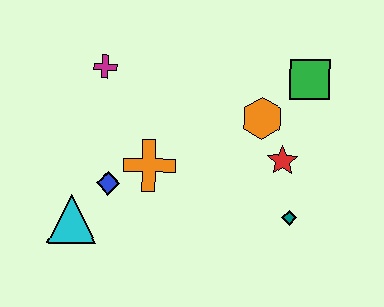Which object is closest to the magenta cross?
The orange cross is closest to the magenta cross.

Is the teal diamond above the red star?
No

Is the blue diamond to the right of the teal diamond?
No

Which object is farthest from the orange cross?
The green square is farthest from the orange cross.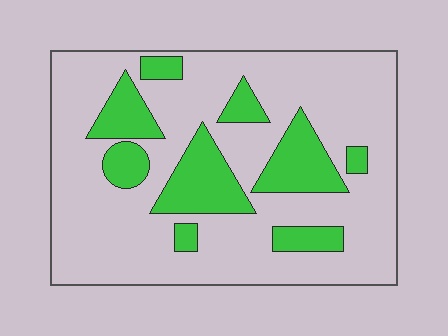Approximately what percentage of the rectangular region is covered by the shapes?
Approximately 25%.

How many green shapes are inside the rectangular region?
9.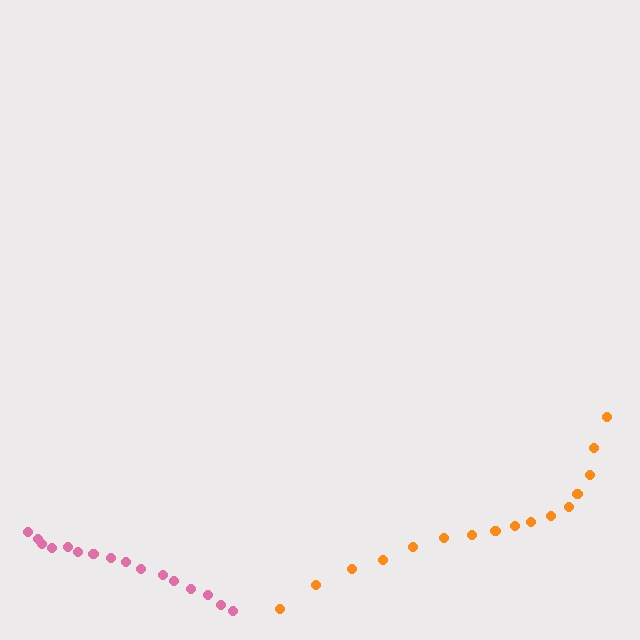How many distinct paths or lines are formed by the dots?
There are 2 distinct paths.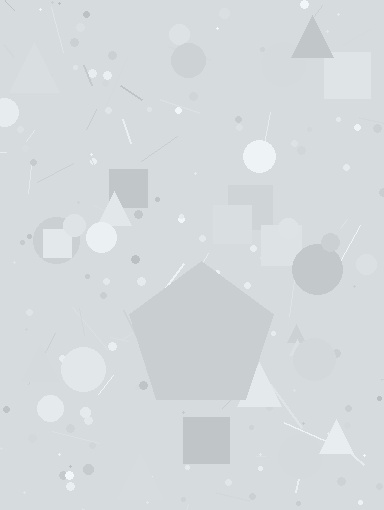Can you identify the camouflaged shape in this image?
The camouflaged shape is a pentagon.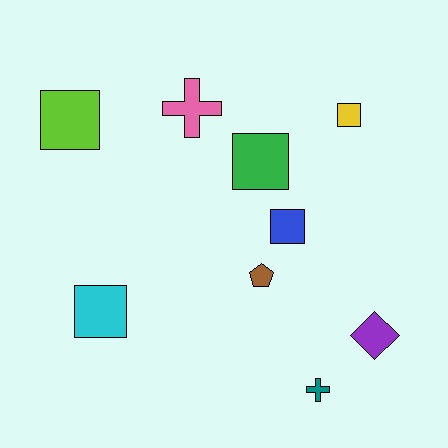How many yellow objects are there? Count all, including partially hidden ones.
There is 1 yellow object.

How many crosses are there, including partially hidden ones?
There are 2 crosses.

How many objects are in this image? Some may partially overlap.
There are 9 objects.